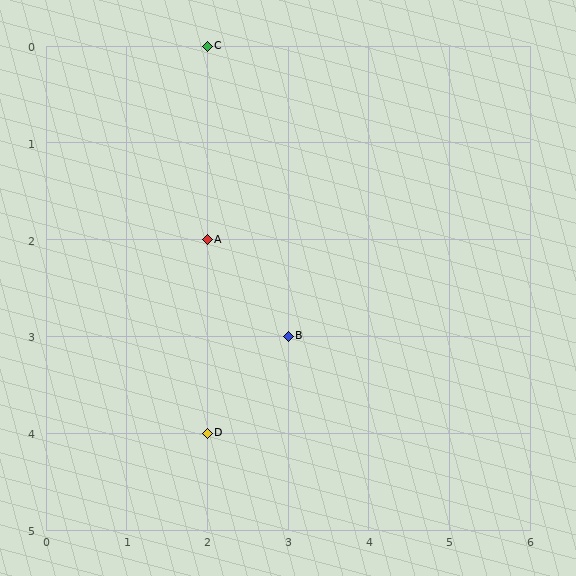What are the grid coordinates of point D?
Point D is at grid coordinates (2, 4).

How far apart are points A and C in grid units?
Points A and C are 2 rows apart.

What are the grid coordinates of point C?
Point C is at grid coordinates (2, 0).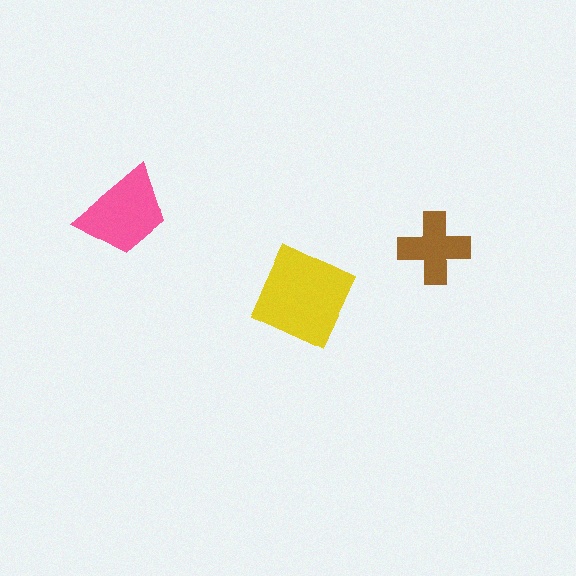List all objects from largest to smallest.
The yellow diamond, the pink trapezoid, the brown cross.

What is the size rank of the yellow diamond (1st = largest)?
1st.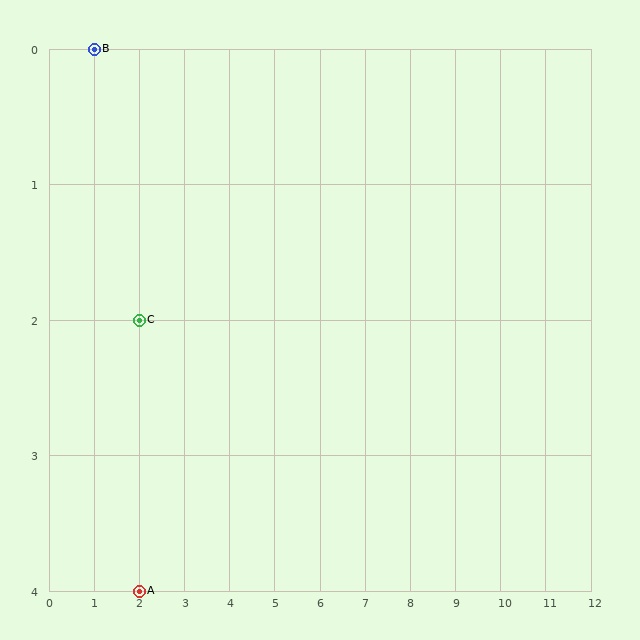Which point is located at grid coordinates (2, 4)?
Point A is at (2, 4).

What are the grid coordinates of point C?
Point C is at grid coordinates (2, 2).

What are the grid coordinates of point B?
Point B is at grid coordinates (1, 0).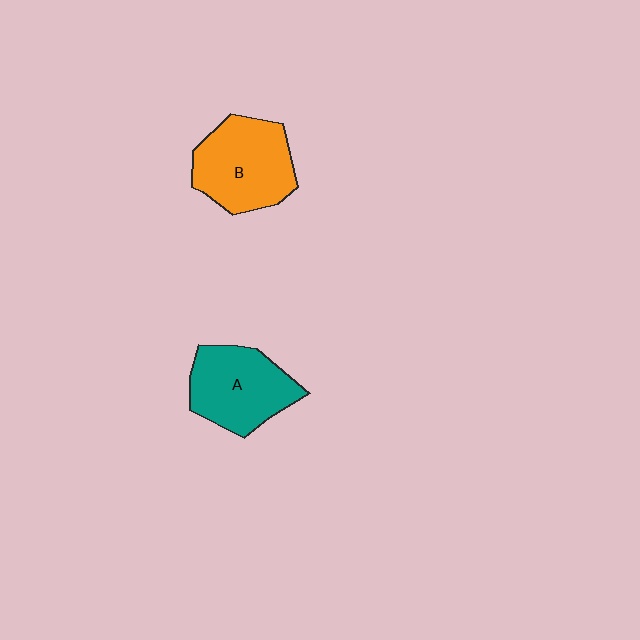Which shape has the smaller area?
Shape A (teal).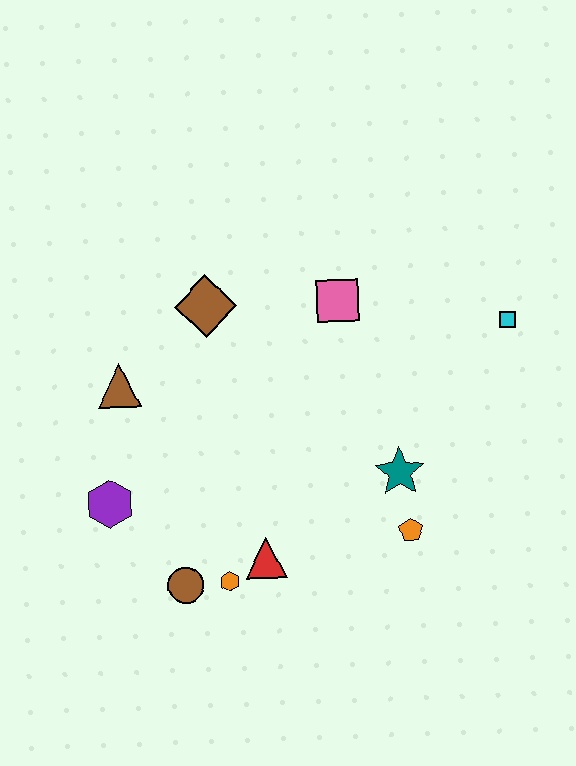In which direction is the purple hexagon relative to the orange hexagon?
The purple hexagon is to the left of the orange hexagon.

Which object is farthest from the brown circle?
The cyan square is farthest from the brown circle.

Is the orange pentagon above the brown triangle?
No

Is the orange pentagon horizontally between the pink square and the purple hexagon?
No